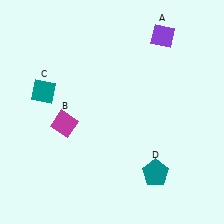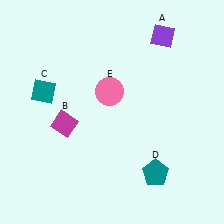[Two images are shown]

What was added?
A pink circle (E) was added in Image 2.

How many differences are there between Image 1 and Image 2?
There is 1 difference between the two images.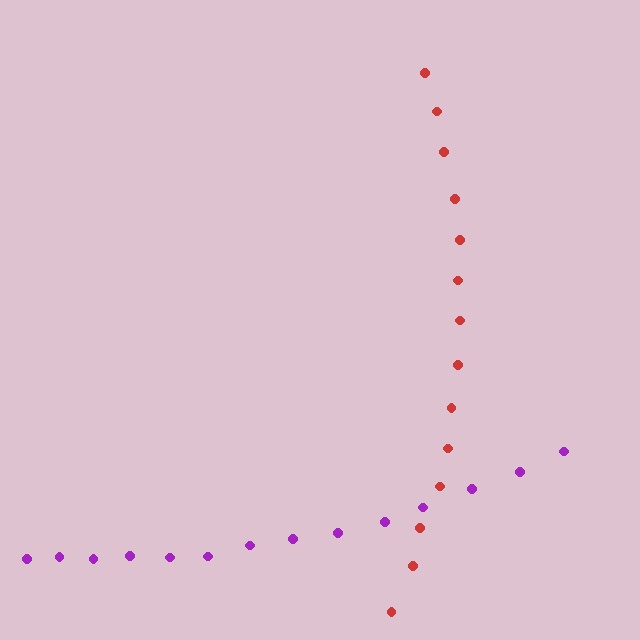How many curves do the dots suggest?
There are 2 distinct paths.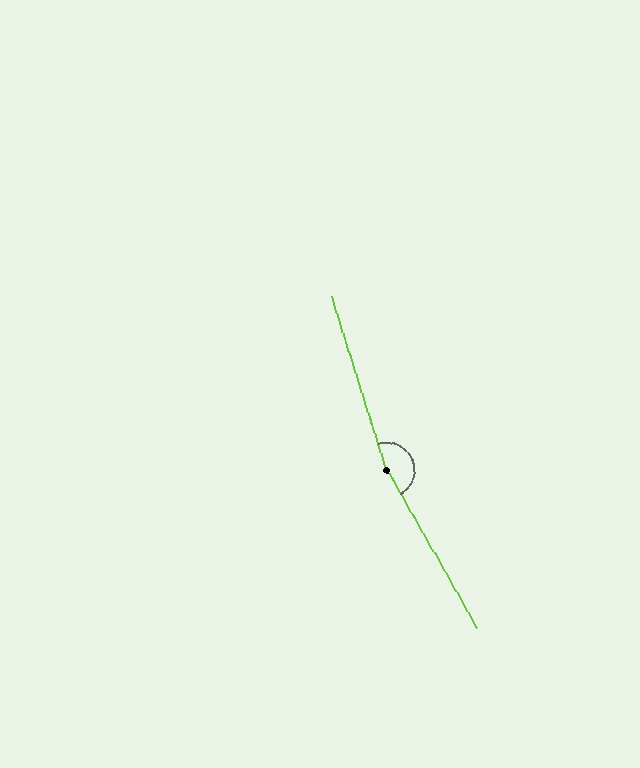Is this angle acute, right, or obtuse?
It is obtuse.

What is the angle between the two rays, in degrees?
Approximately 168 degrees.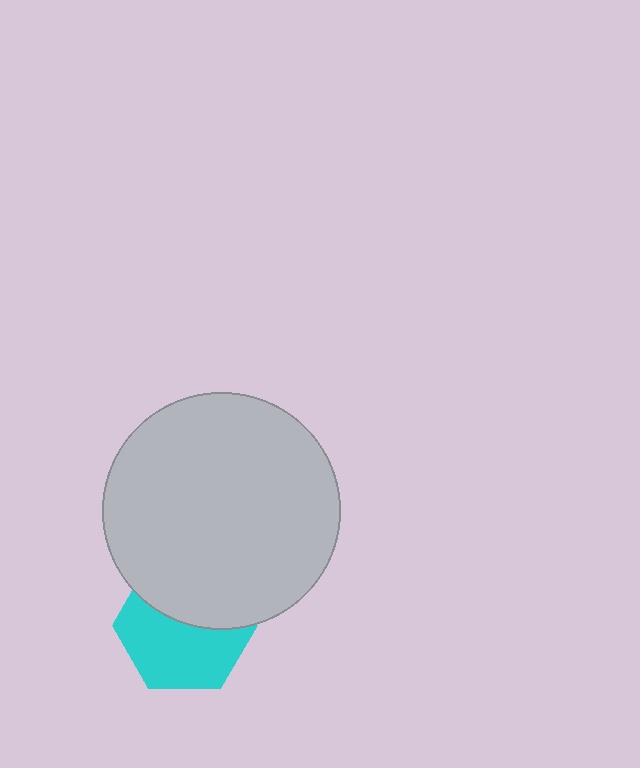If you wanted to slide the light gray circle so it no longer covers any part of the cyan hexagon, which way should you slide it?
Slide it up — that is the most direct way to separate the two shapes.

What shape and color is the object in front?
The object in front is a light gray circle.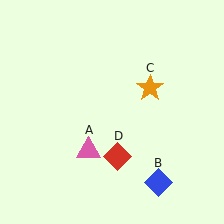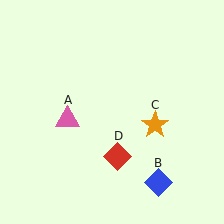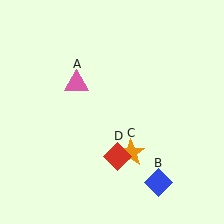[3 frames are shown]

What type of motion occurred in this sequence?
The pink triangle (object A), orange star (object C) rotated clockwise around the center of the scene.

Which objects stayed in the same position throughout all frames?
Blue diamond (object B) and red diamond (object D) remained stationary.